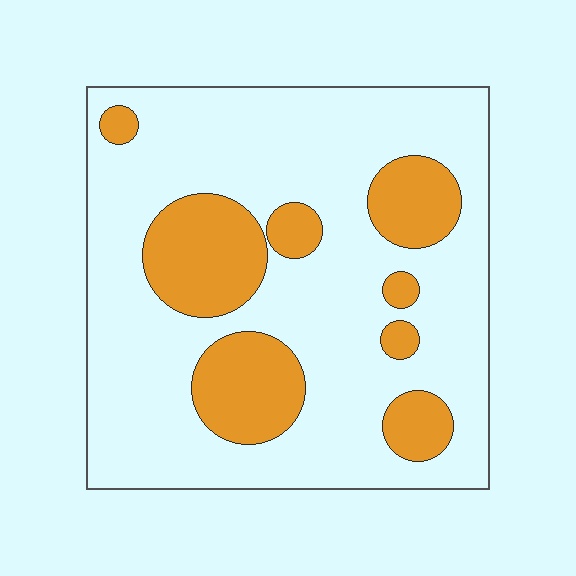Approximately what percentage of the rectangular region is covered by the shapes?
Approximately 25%.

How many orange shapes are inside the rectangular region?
8.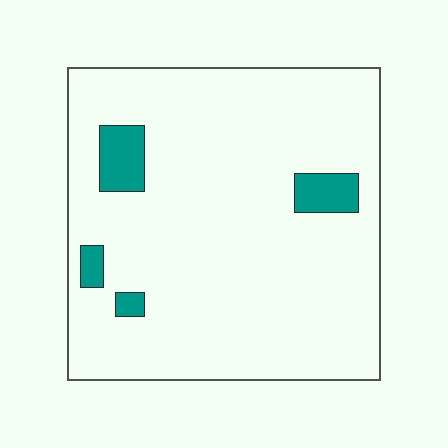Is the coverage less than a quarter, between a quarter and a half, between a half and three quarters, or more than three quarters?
Less than a quarter.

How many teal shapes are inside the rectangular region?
4.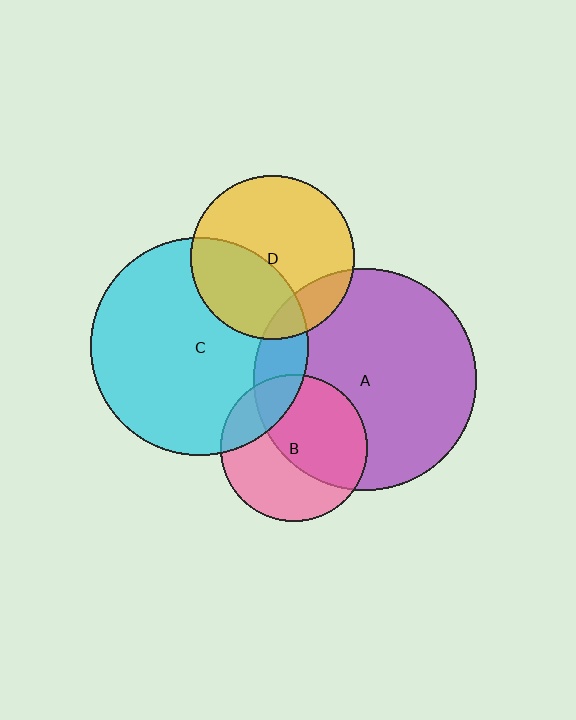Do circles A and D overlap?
Yes.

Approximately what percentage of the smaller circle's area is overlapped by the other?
Approximately 15%.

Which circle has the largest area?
Circle A (purple).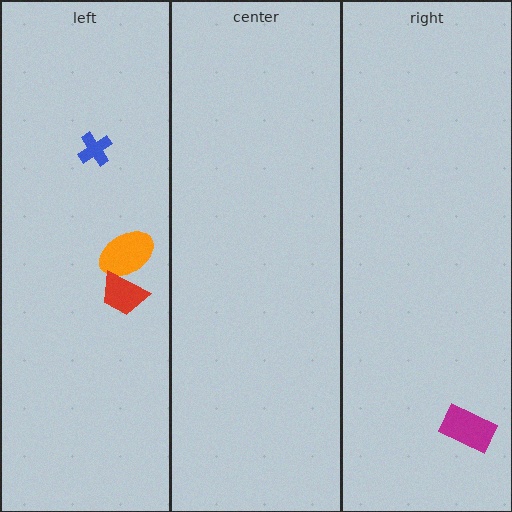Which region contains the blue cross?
The left region.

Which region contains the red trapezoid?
The left region.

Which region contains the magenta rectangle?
The right region.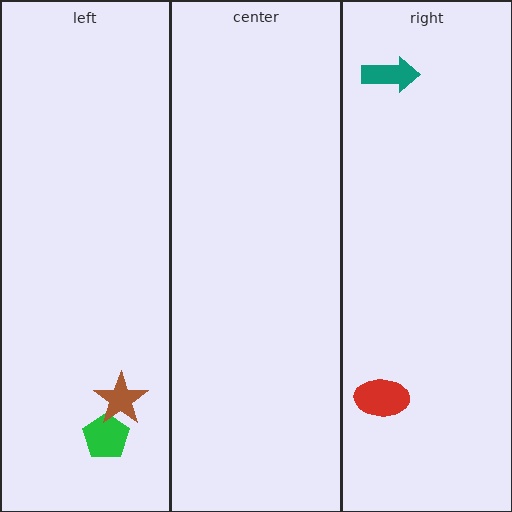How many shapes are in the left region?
2.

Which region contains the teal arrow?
The right region.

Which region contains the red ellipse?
The right region.